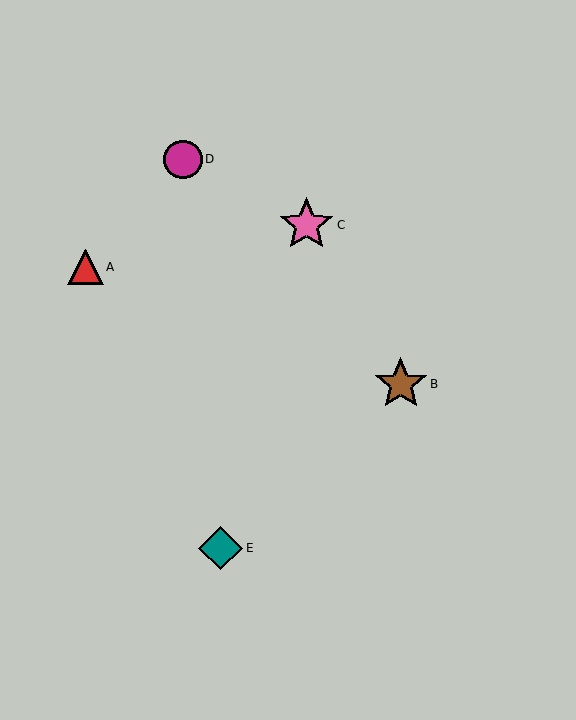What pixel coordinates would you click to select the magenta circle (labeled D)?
Click at (183, 159) to select the magenta circle D.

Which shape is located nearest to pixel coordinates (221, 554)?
The teal diamond (labeled E) at (221, 548) is nearest to that location.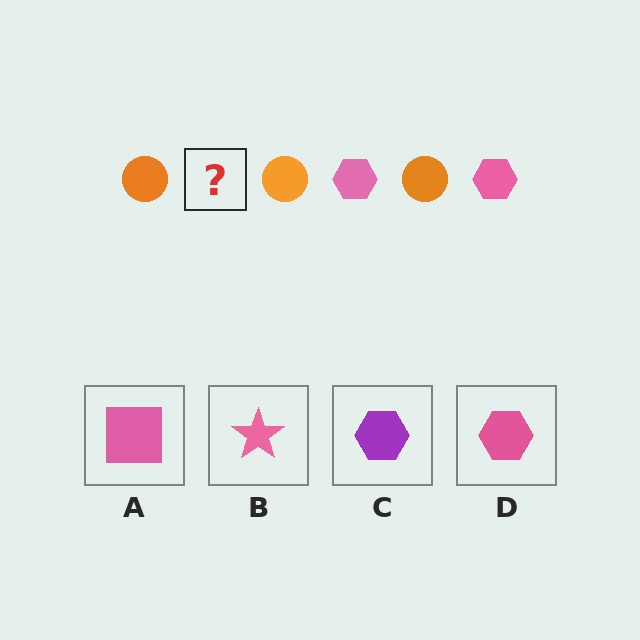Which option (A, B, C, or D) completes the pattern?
D.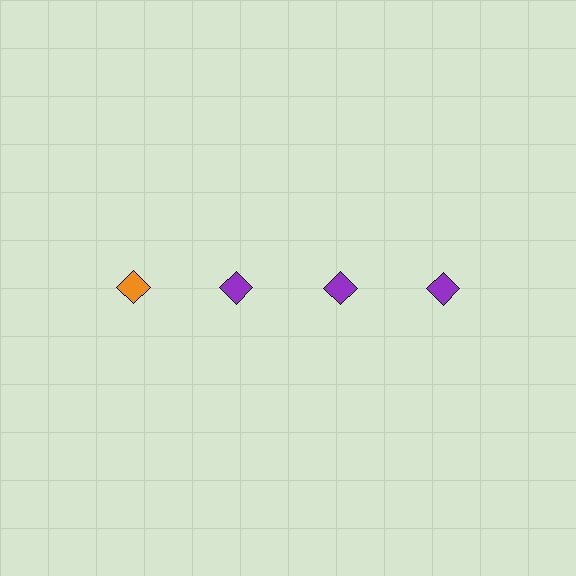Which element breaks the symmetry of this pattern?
The orange diamond in the top row, leftmost column breaks the symmetry. All other shapes are purple diamonds.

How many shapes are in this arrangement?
There are 4 shapes arranged in a grid pattern.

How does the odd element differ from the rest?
It has a different color: orange instead of purple.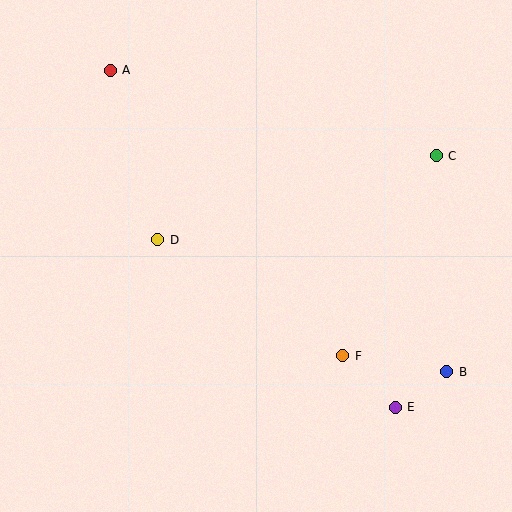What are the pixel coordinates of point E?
Point E is at (395, 407).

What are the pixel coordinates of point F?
Point F is at (343, 356).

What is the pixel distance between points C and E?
The distance between C and E is 255 pixels.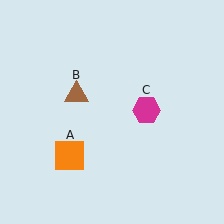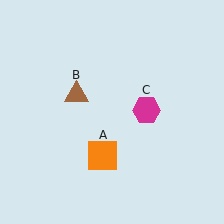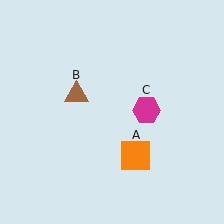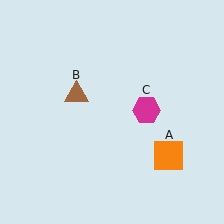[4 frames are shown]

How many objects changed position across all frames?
1 object changed position: orange square (object A).